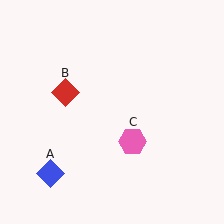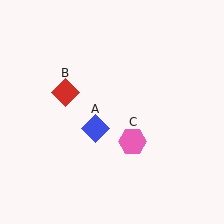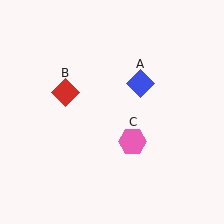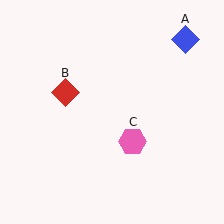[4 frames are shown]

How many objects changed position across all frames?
1 object changed position: blue diamond (object A).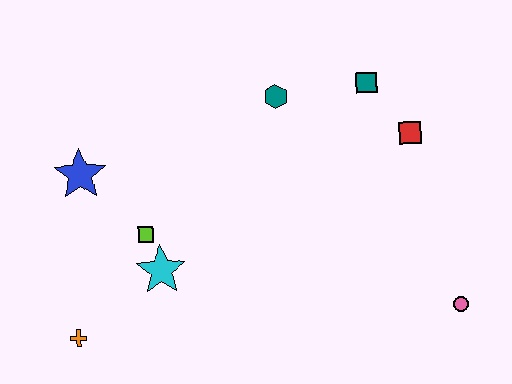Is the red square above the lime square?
Yes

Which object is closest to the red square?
The teal square is closest to the red square.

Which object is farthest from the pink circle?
The blue star is farthest from the pink circle.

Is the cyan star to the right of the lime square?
Yes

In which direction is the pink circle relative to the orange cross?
The pink circle is to the right of the orange cross.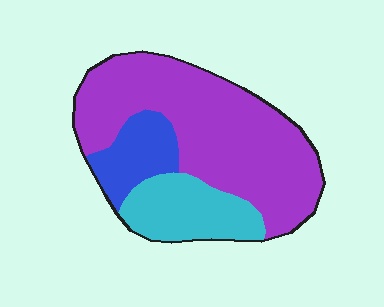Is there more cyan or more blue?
Cyan.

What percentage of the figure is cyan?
Cyan covers roughly 20% of the figure.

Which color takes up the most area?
Purple, at roughly 65%.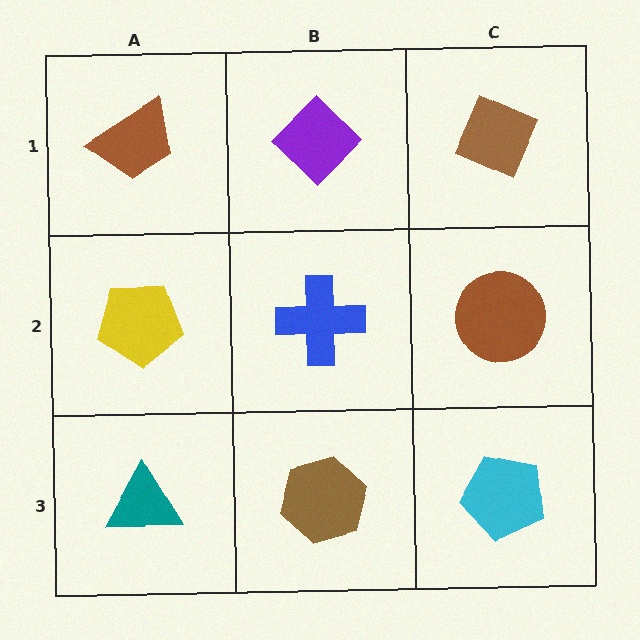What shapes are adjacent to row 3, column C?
A brown circle (row 2, column C), a brown hexagon (row 3, column B).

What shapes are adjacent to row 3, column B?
A blue cross (row 2, column B), a teal triangle (row 3, column A), a cyan pentagon (row 3, column C).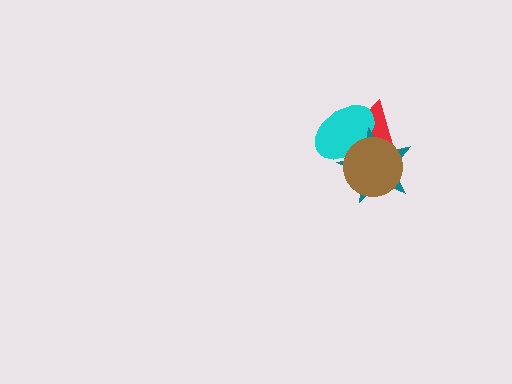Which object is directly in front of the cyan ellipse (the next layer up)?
The teal star is directly in front of the cyan ellipse.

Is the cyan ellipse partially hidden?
Yes, it is partially covered by another shape.